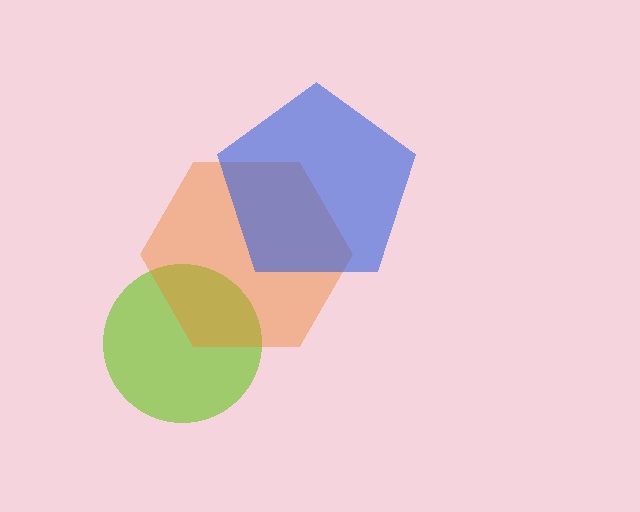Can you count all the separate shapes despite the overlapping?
Yes, there are 3 separate shapes.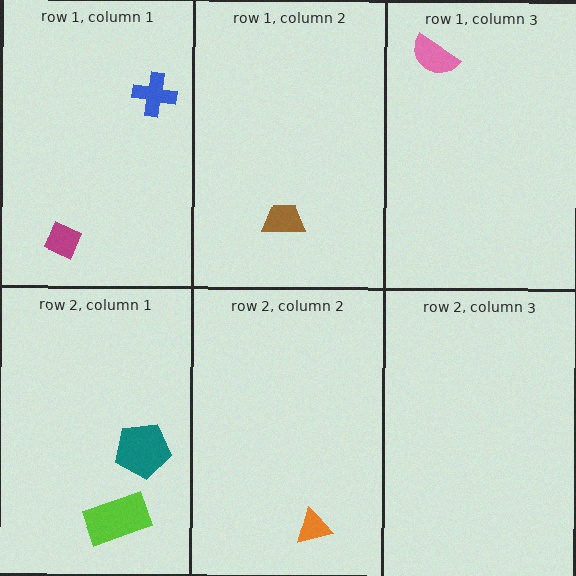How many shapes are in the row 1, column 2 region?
1.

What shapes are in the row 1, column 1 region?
The magenta diamond, the blue cross.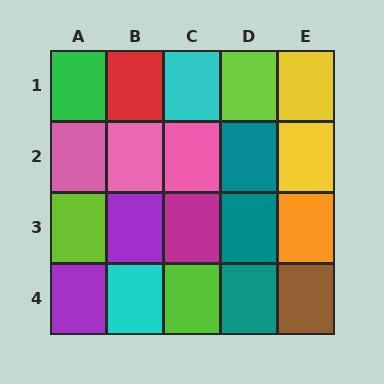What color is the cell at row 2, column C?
Pink.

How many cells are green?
1 cell is green.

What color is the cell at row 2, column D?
Teal.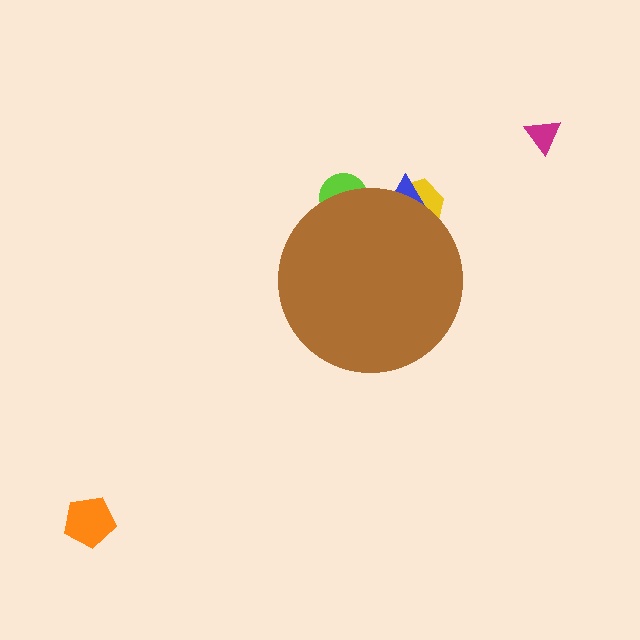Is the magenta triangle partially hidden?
No, the magenta triangle is fully visible.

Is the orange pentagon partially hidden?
No, the orange pentagon is fully visible.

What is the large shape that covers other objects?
A brown circle.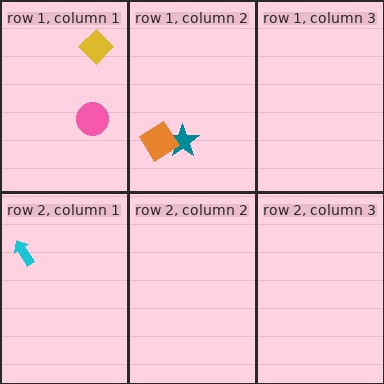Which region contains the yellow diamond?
The row 1, column 1 region.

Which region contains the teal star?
The row 1, column 2 region.